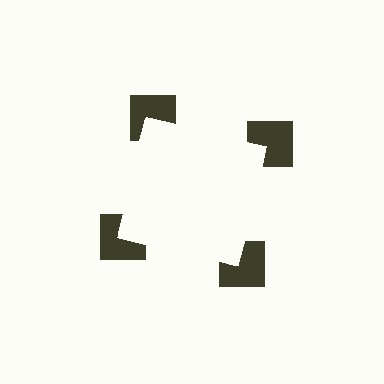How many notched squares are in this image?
There are 4 — one at each vertex of the illusory square.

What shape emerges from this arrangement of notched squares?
An illusory square — its edges are inferred from the aligned wedge cuts in the notched squares, not physically drawn.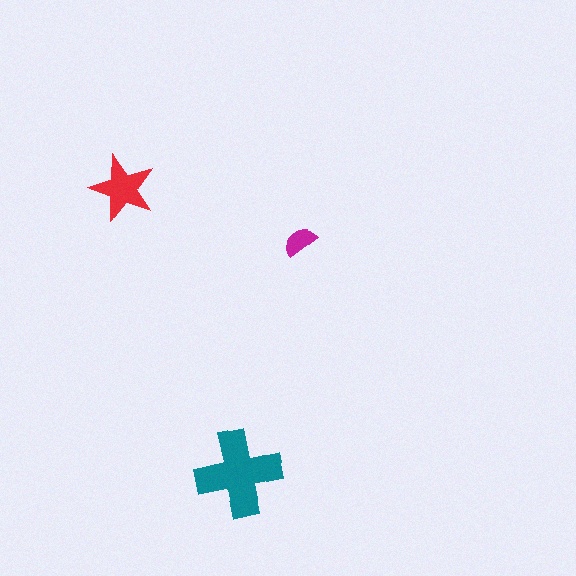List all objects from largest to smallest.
The teal cross, the red star, the magenta semicircle.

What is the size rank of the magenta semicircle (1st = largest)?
3rd.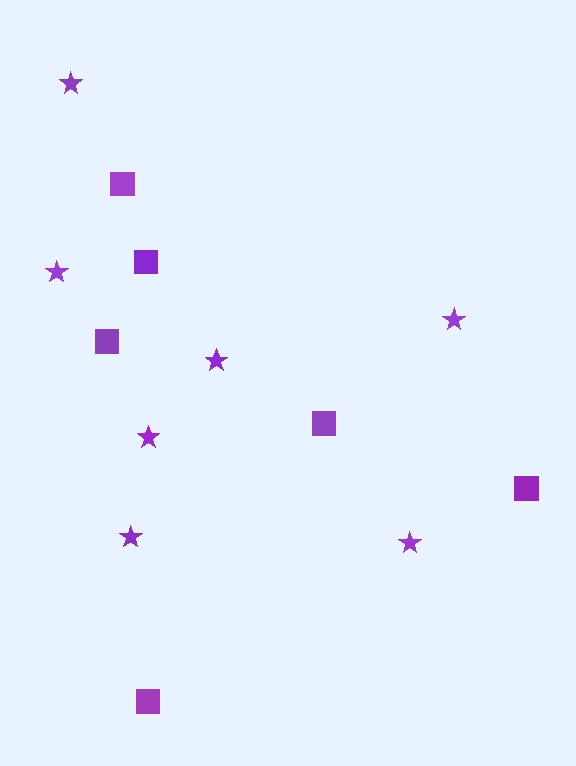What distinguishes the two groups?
There are 2 groups: one group of squares (6) and one group of stars (7).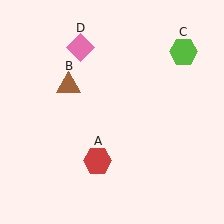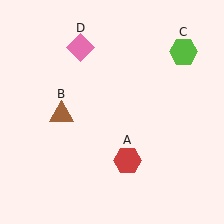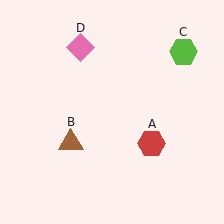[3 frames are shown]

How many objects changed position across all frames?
2 objects changed position: red hexagon (object A), brown triangle (object B).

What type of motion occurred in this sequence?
The red hexagon (object A), brown triangle (object B) rotated counterclockwise around the center of the scene.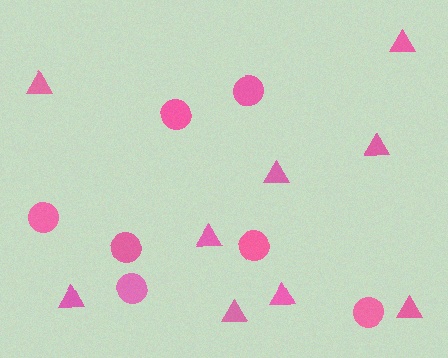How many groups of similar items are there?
There are 2 groups: one group of circles (7) and one group of triangles (9).